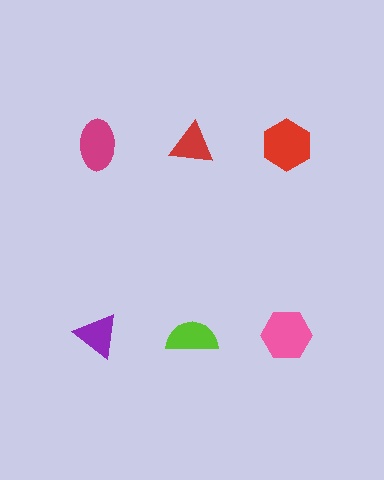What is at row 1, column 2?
A red triangle.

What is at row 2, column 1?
A purple triangle.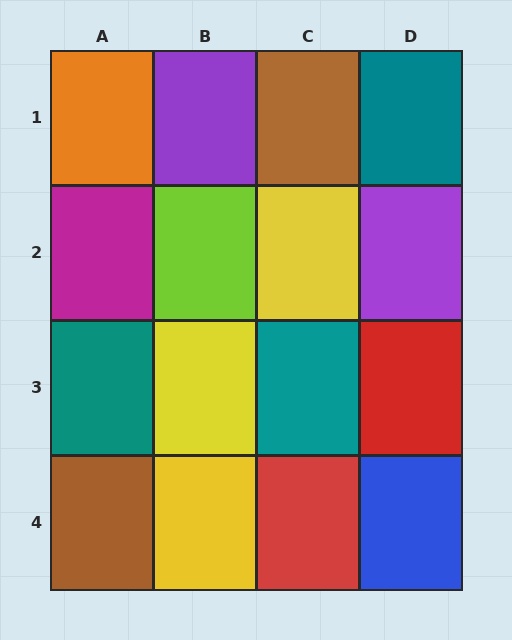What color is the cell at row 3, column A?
Teal.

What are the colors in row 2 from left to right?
Magenta, lime, yellow, purple.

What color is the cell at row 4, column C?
Red.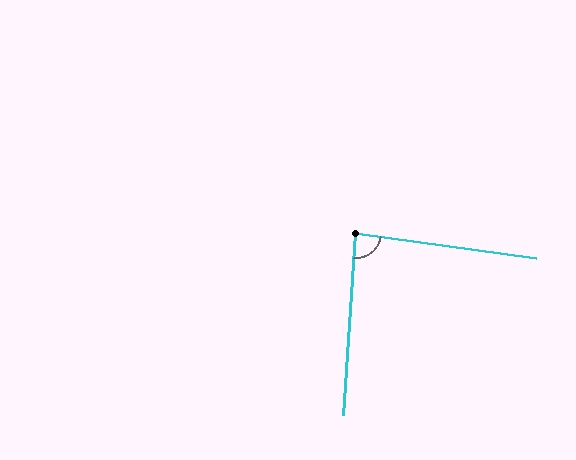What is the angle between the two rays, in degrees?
Approximately 86 degrees.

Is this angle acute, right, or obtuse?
It is approximately a right angle.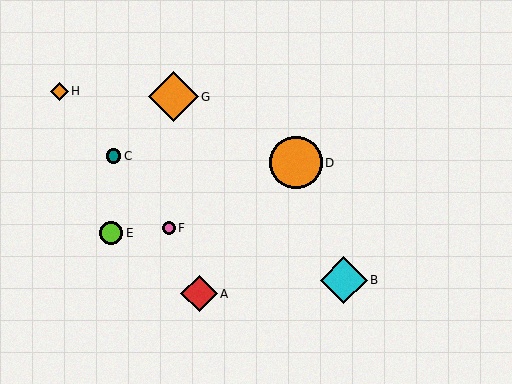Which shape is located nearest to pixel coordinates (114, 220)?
The lime circle (labeled E) at (111, 233) is nearest to that location.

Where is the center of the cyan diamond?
The center of the cyan diamond is at (344, 280).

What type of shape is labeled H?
Shape H is an orange diamond.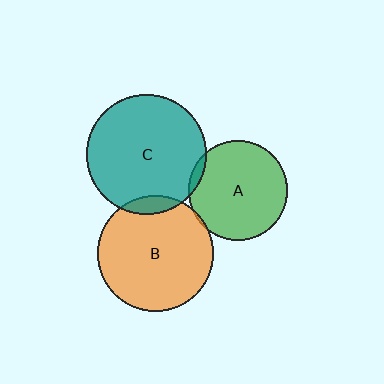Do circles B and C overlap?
Yes.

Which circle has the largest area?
Circle C (teal).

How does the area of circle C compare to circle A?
Approximately 1.4 times.